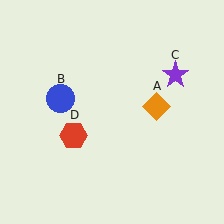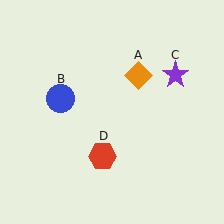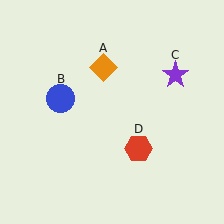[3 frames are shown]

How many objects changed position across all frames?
2 objects changed position: orange diamond (object A), red hexagon (object D).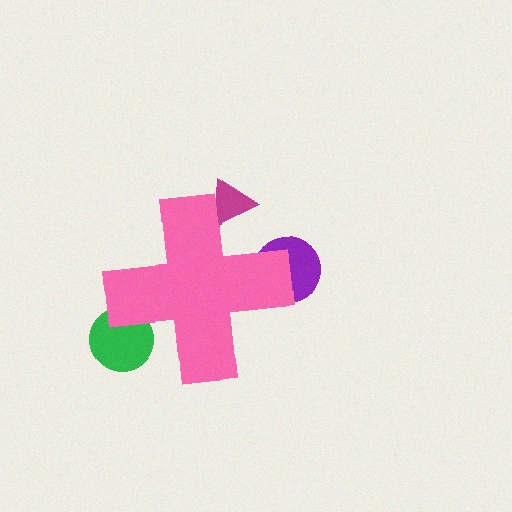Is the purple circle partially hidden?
Yes, the purple circle is partially hidden behind the pink cross.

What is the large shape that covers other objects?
A pink cross.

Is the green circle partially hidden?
Yes, the green circle is partially hidden behind the pink cross.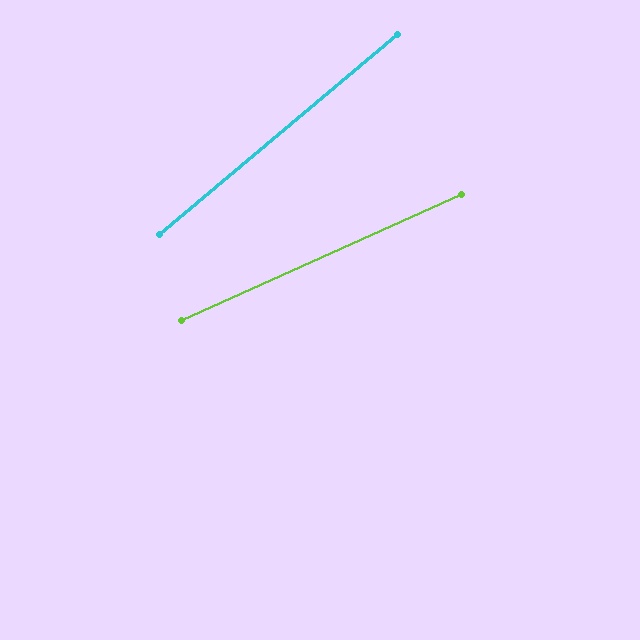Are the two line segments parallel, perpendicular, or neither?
Neither parallel nor perpendicular — they differ by about 16°.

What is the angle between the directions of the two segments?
Approximately 16 degrees.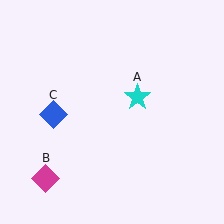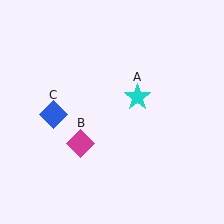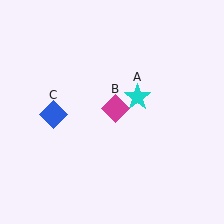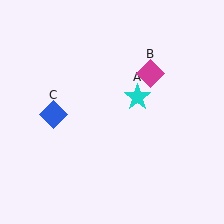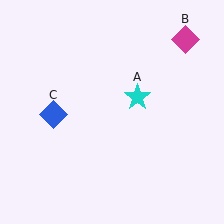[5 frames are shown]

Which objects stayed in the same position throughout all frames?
Cyan star (object A) and blue diamond (object C) remained stationary.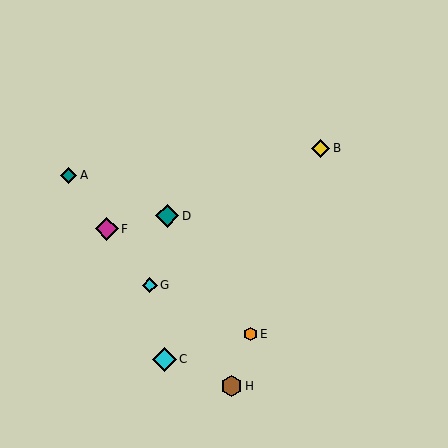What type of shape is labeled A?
Shape A is a teal diamond.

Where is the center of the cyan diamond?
The center of the cyan diamond is at (164, 360).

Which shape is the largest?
The cyan diamond (labeled C) is the largest.